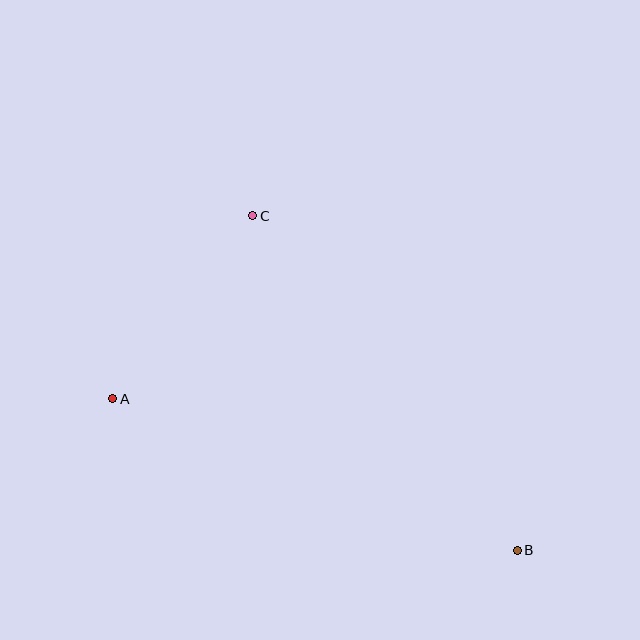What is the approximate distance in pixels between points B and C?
The distance between B and C is approximately 426 pixels.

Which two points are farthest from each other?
Points A and B are farthest from each other.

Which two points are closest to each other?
Points A and C are closest to each other.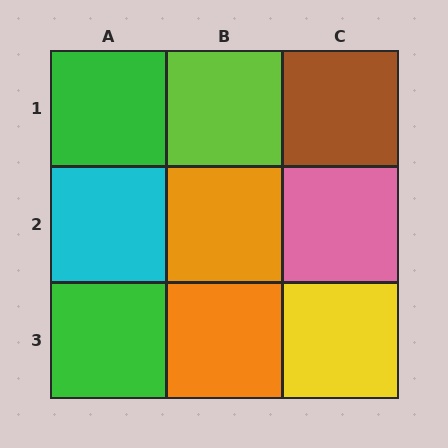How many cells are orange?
2 cells are orange.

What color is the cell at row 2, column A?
Cyan.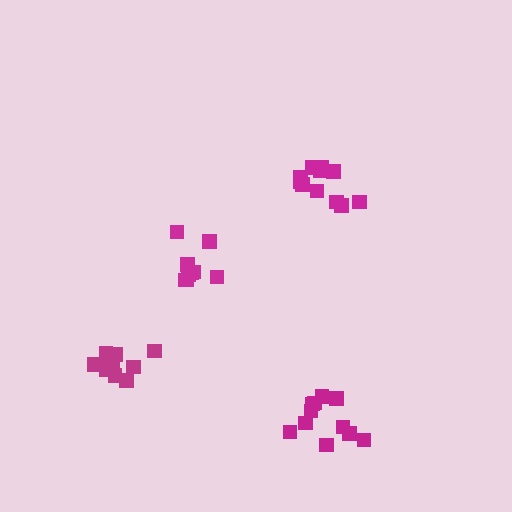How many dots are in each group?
Group 1: 11 dots, Group 2: 9 dots, Group 3: 10 dots, Group 4: 11 dots (41 total).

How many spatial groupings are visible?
There are 4 spatial groupings.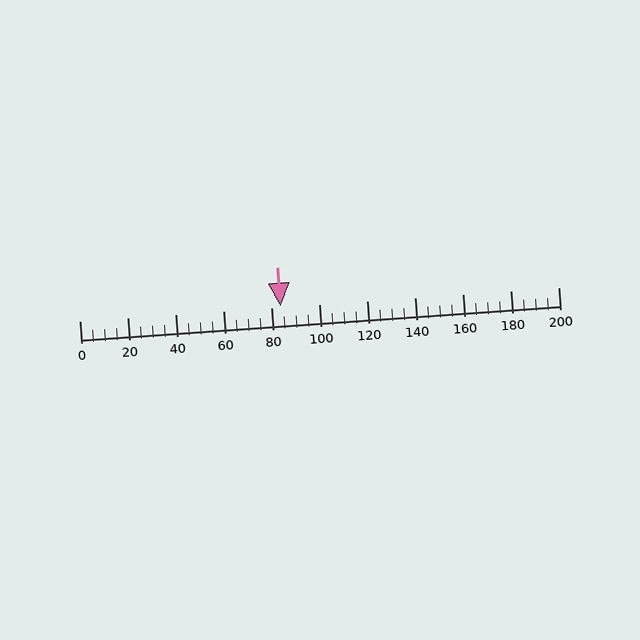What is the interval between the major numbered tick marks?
The major tick marks are spaced 20 units apart.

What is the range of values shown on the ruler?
The ruler shows values from 0 to 200.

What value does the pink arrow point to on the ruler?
The pink arrow points to approximately 84.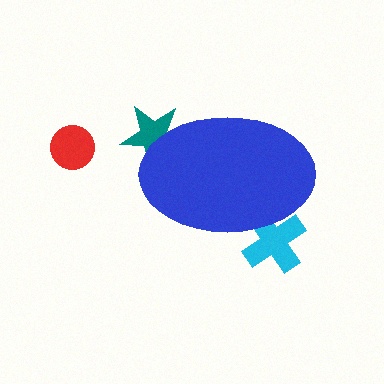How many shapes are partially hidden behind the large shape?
2 shapes are partially hidden.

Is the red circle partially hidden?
No, the red circle is fully visible.